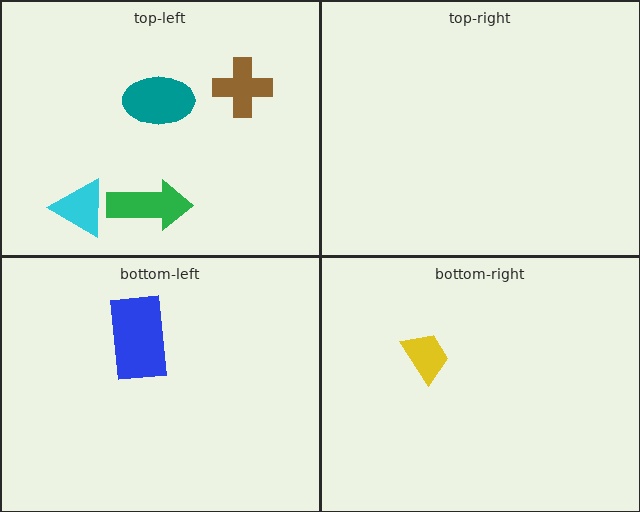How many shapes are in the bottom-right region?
1.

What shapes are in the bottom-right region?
The yellow trapezoid.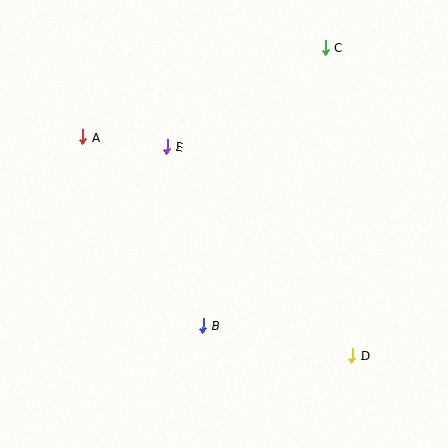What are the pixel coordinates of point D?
Point D is at (352, 356).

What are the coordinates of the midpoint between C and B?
The midpoint between C and B is at (264, 187).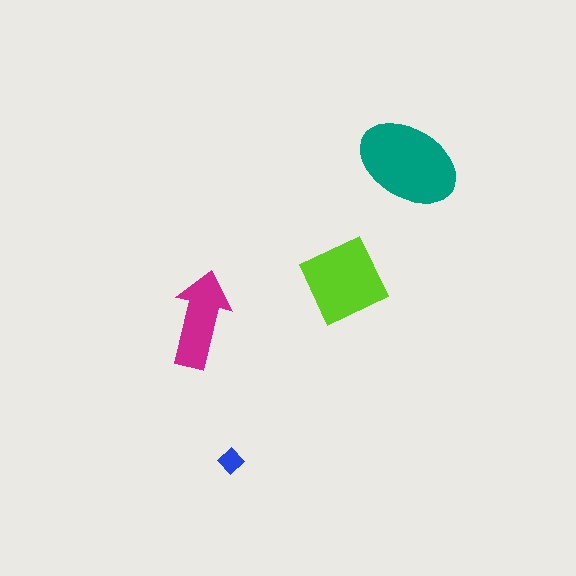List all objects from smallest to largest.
The blue diamond, the magenta arrow, the lime square, the teal ellipse.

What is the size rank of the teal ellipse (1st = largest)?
1st.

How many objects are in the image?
There are 4 objects in the image.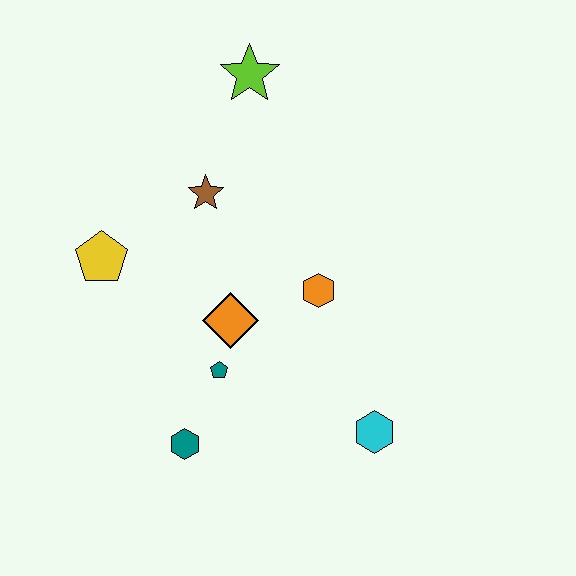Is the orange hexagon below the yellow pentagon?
Yes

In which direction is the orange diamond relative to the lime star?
The orange diamond is below the lime star.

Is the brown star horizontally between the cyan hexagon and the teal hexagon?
Yes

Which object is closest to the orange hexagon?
The orange diamond is closest to the orange hexagon.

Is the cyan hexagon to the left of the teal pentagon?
No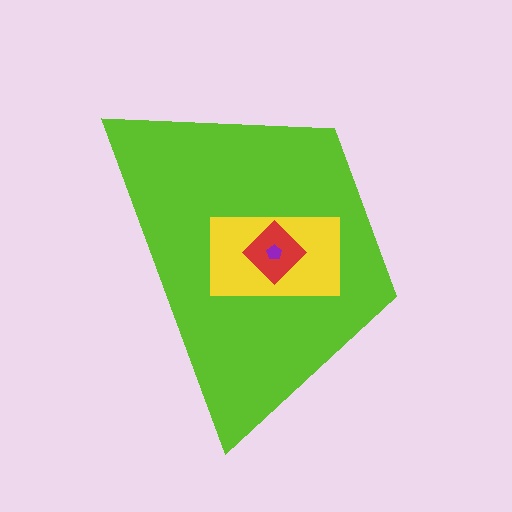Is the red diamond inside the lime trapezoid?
Yes.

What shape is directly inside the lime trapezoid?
The yellow rectangle.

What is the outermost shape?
The lime trapezoid.